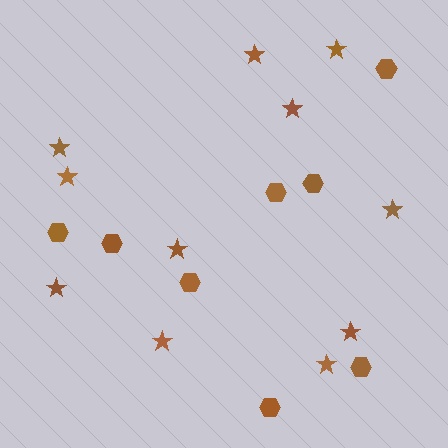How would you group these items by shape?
There are 2 groups: one group of stars (11) and one group of hexagons (8).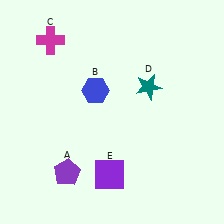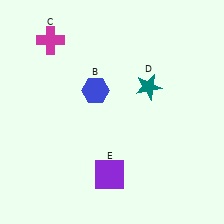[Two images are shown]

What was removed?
The purple pentagon (A) was removed in Image 2.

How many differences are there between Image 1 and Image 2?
There is 1 difference between the two images.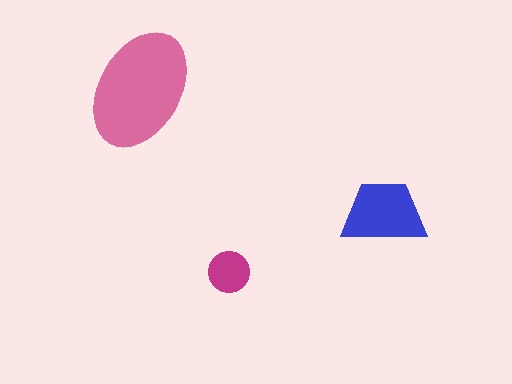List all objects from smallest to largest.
The magenta circle, the blue trapezoid, the pink ellipse.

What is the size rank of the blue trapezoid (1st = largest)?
2nd.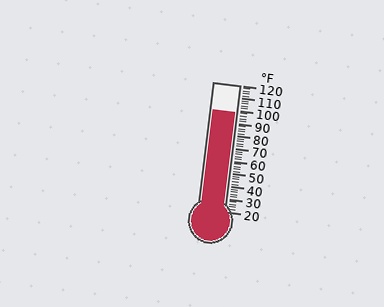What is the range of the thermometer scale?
The thermometer scale ranges from 20°F to 120°F.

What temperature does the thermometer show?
The thermometer shows approximately 98°F.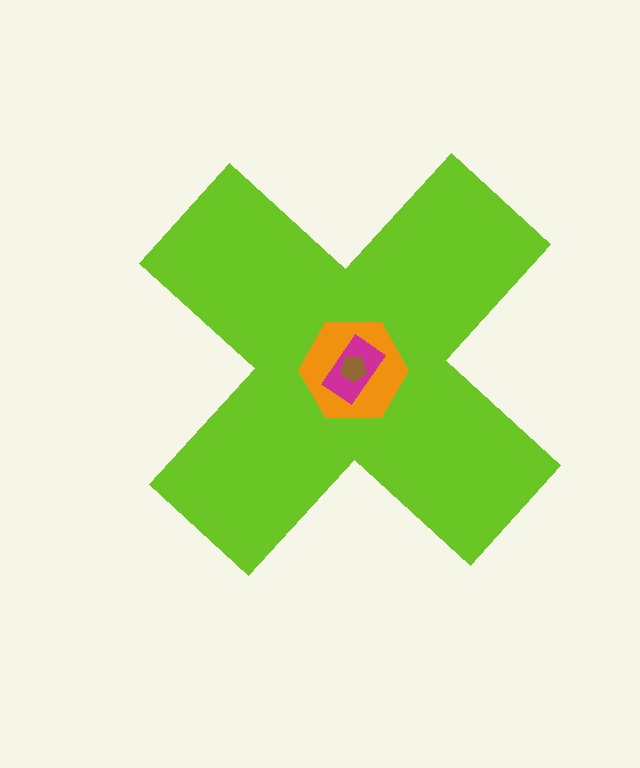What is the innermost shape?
The brown pentagon.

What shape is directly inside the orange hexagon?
The magenta rectangle.